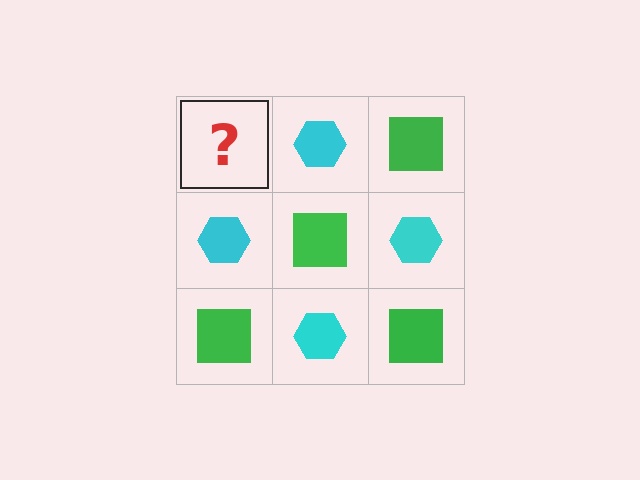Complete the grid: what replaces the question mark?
The question mark should be replaced with a green square.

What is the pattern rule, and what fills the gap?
The rule is that it alternates green square and cyan hexagon in a checkerboard pattern. The gap should be filled with a green square.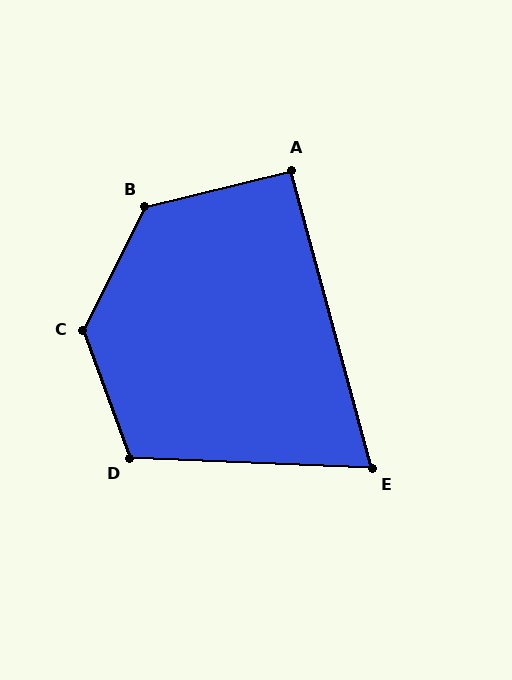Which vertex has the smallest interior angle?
E, at approximately 72 degrees.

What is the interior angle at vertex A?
Approximately 91 degrees (approximately right).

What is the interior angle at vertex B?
Approximately 131 degrees (obtuse).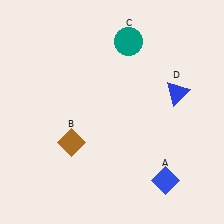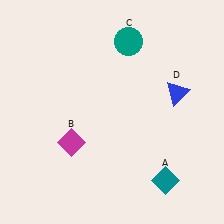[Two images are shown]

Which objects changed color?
A changed from blue to teal. B changed from brown to magenta.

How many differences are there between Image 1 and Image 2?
There are 2 differences between the two images.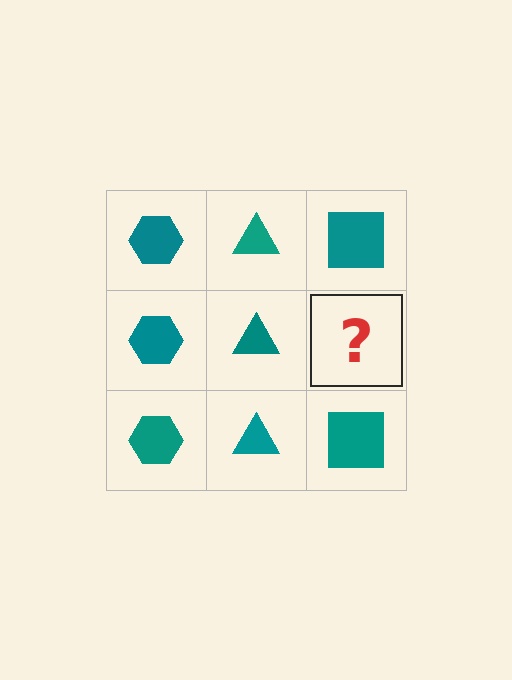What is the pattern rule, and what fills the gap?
The rule is that each column has a consistent shape. The gap should be filled with a teal square.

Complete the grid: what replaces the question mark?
The question mark should be replaced with a teal square.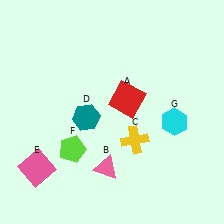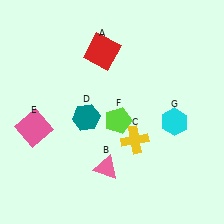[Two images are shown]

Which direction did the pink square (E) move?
The pink square (E) moved up.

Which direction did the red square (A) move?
The red square (A) moved up.